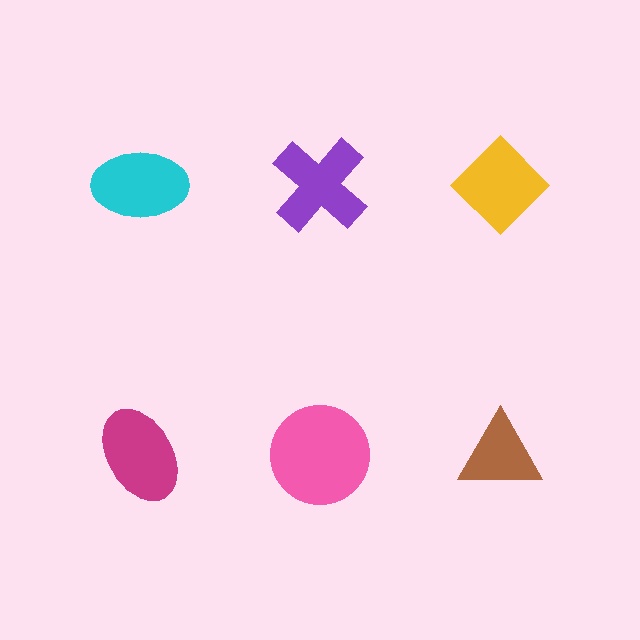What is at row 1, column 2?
A purple cross.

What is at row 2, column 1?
A magenta ellipse.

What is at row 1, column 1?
A cyan ellipse.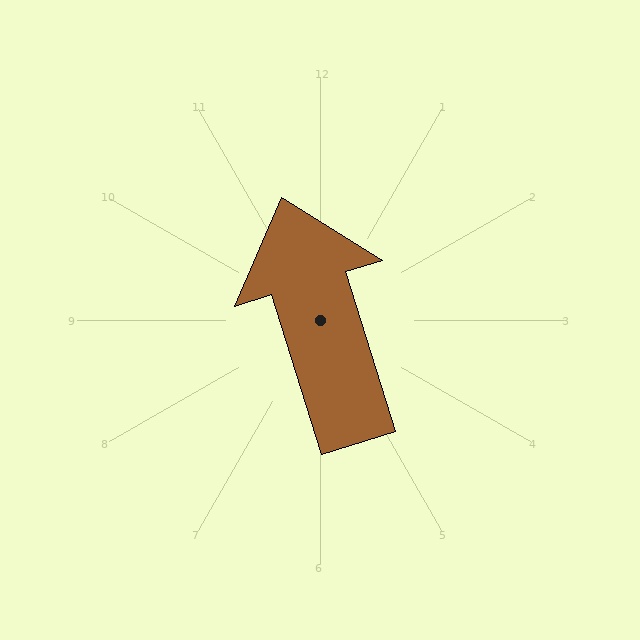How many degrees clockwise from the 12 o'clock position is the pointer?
Approximately 343 degrees.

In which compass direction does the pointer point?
North.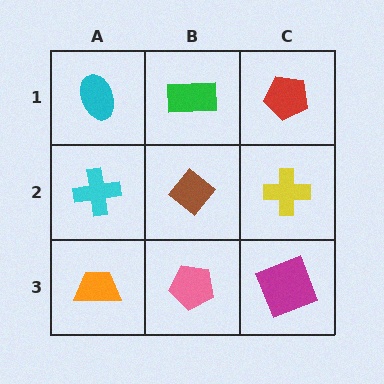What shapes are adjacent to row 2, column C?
A red pentagon (row 1, column C), a magenta square (row 3, column C), a brown diamond (row 2, column B).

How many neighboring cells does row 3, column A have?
2.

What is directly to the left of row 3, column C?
A pink pentagon.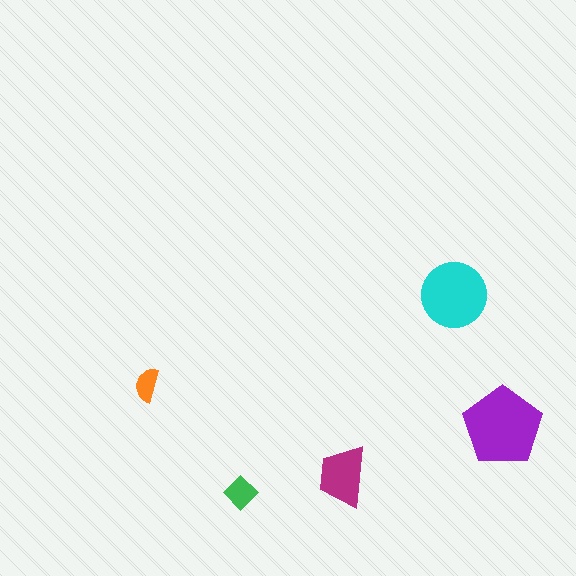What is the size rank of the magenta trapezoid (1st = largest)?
3rd.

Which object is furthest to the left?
The orange semicircle is leftmost.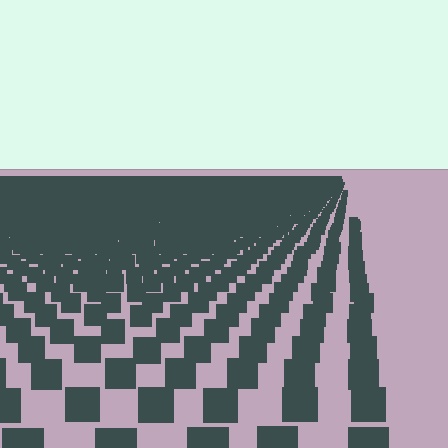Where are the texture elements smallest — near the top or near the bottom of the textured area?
Near the top.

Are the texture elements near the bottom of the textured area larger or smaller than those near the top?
Larger. Near the bottom, elements are closer to the viewer and appear at a bigger on-screen size.